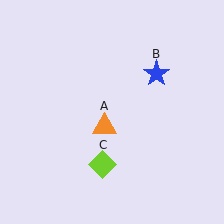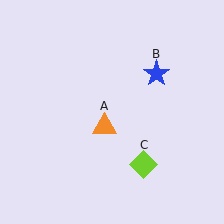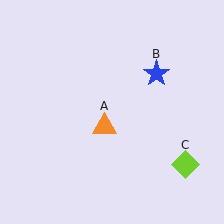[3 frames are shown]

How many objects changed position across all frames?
1 object changed position: lime diamond (object C).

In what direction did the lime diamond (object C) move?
The lime diamond (object C) moved right.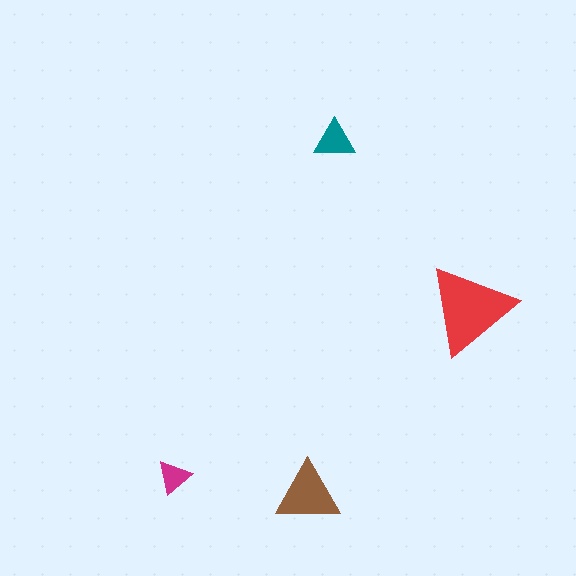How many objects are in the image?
There are 4 objects in the image.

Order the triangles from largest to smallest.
the red one, the brown one, the teal one, the magenta one.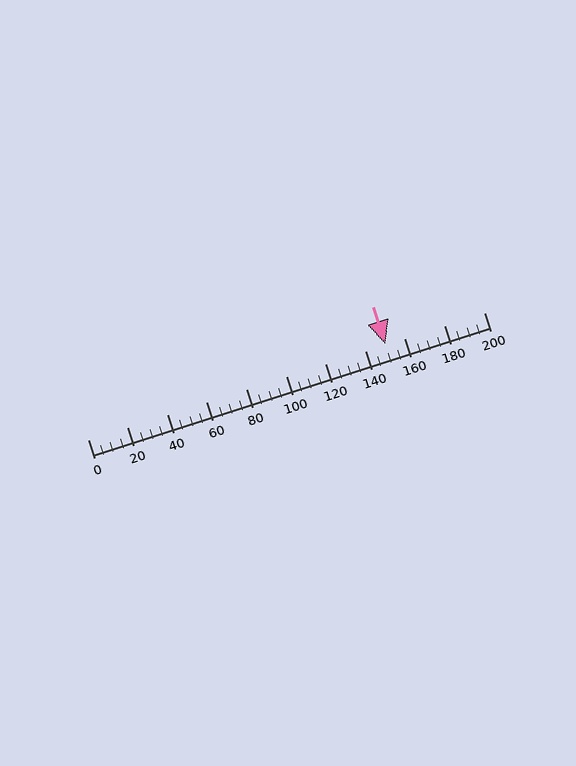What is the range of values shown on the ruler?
The ruler shows values from 0 to 200.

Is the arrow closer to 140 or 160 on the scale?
The arrow is closer to 160.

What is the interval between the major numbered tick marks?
The major tick marks are spaced 20 units apart.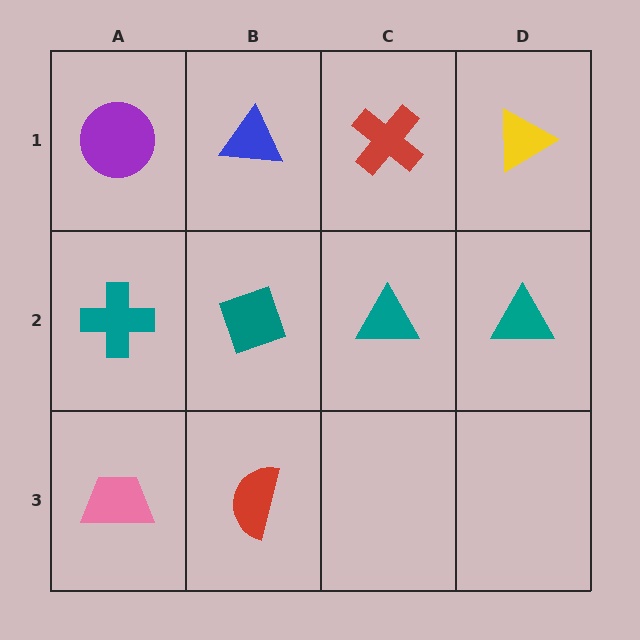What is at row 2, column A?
A teal cross.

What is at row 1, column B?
A blue triangle.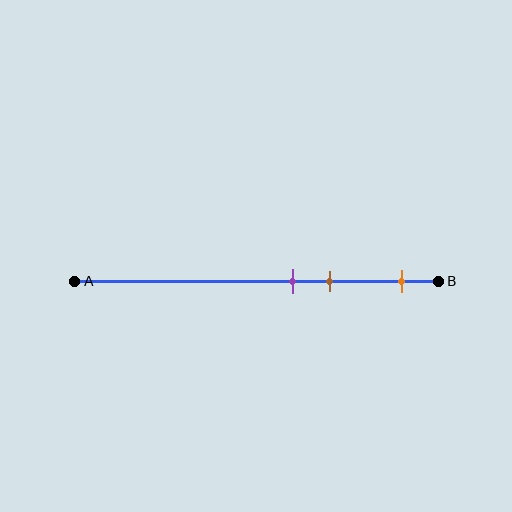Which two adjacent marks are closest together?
The purple and brown marks are the closest adjacent pair.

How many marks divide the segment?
There are 3 marks dividing the segment.